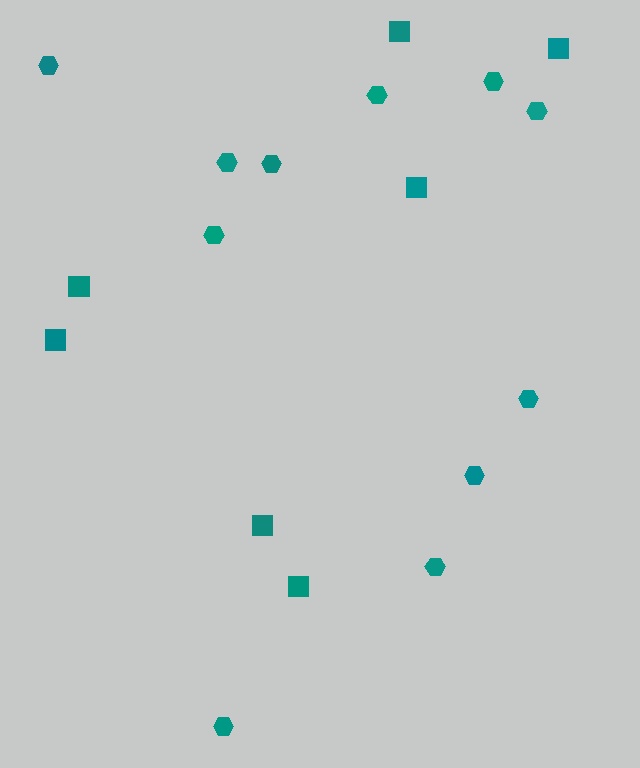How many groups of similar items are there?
There are 2 groups: one group of squares (7) and one group of hexagons (11).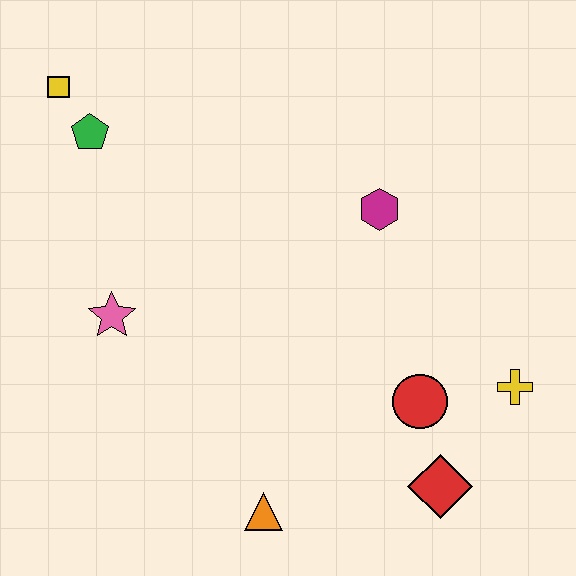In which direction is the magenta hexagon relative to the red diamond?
The magenta hexagon is above the red diamond.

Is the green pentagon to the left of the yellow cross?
Yes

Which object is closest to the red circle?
The red diamond is closest to the red circle.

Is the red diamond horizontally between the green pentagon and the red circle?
No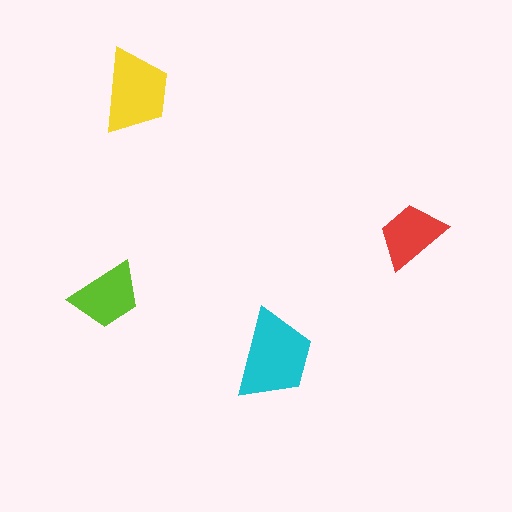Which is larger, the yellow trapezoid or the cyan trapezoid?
The cyan one.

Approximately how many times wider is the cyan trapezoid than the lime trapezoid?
About 1.5 times wider.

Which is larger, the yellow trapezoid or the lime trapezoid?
The yellow one.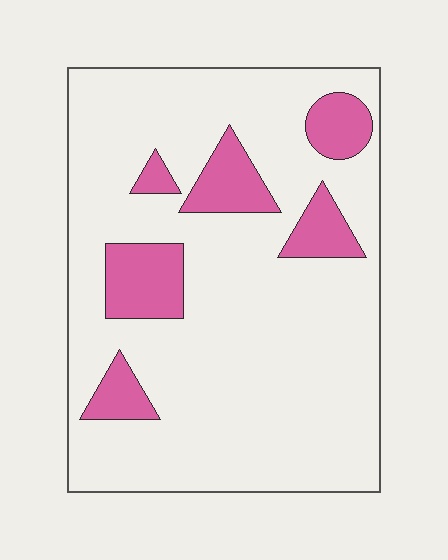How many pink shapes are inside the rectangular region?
6.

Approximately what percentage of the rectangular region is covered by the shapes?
Approximately 15%.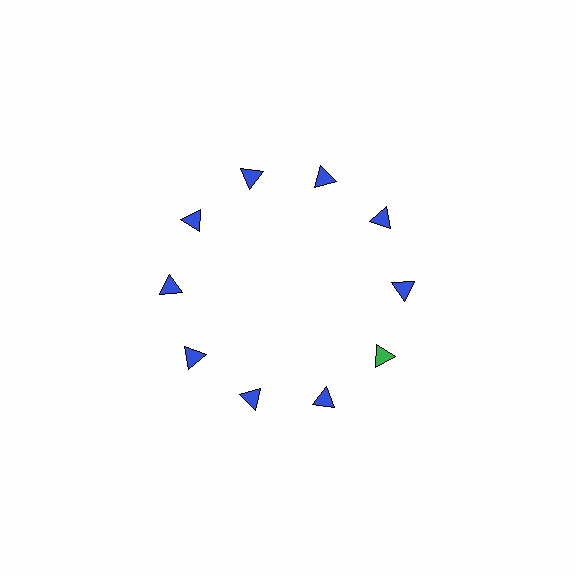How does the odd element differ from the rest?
It has a different color: green instead of blue.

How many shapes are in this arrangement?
There are 10 shapes arranged in a ring pattern.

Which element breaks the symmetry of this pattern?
The green triangle at roughly the 4 o'clock position breaks the symmetry. All other shapes are blue triangles.